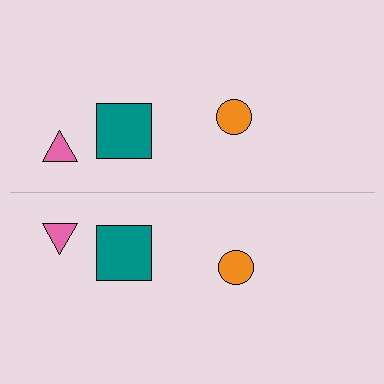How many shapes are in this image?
There are 6 shapes in this image.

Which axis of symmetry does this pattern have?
The pattern has a horizontal axis of symmetry running through the center of the image.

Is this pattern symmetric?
Yes, this pattern has bilateral (reflection) symmetry.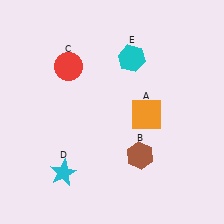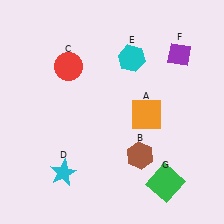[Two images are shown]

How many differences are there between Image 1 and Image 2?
There are 2 differences between the two images.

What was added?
A purple diamond (F), a green square (G) were added in Image 2.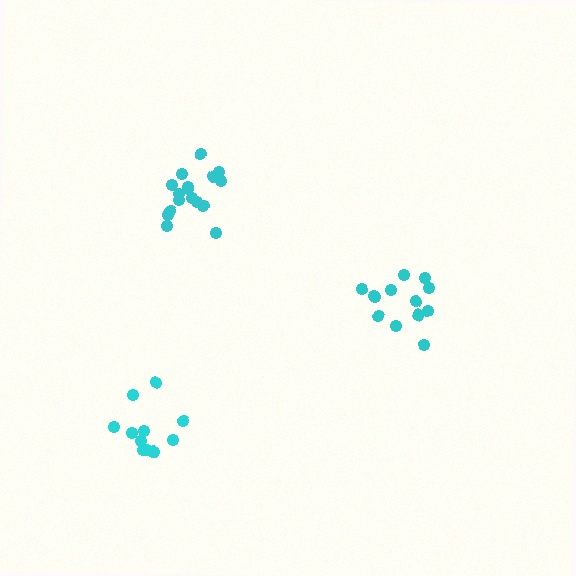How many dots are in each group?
Group 1: 12 dots, Group 2: 13 dots, Group 3: 17 dots (42 total).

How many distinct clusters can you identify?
There are 3 distinct clusters.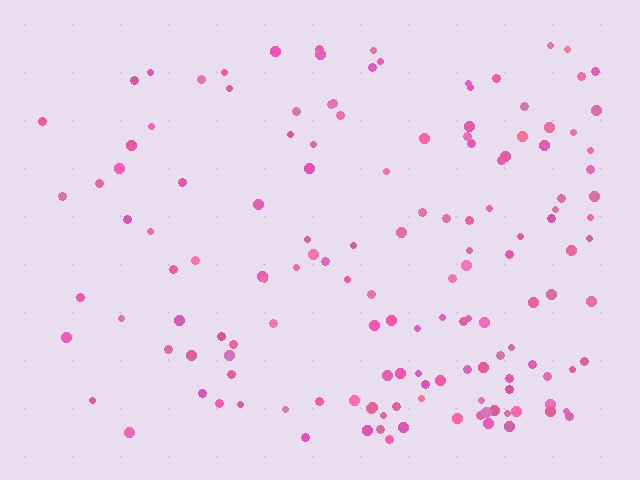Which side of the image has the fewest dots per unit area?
The left.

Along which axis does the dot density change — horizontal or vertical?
Horizontal.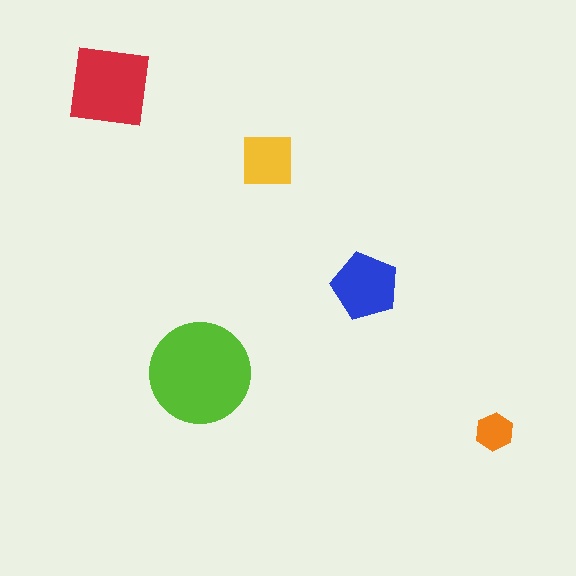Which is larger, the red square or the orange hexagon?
The red square.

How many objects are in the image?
There are 5 objects in the image.